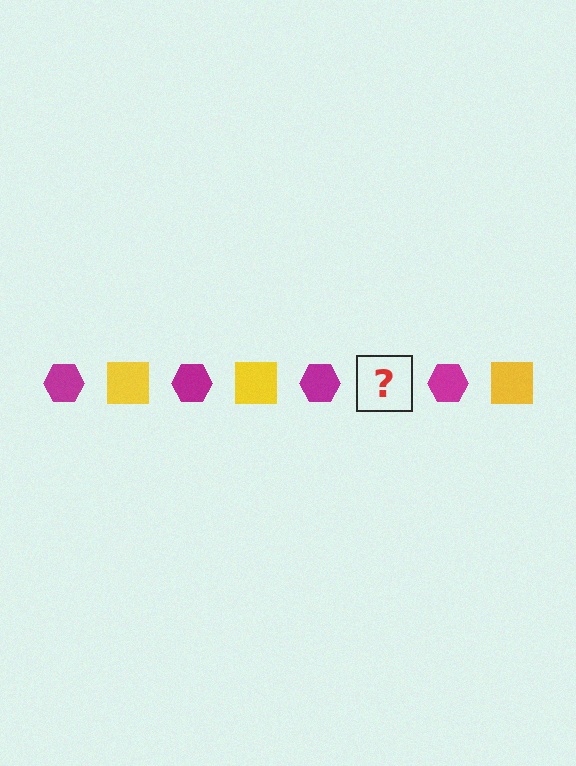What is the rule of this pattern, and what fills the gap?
The rule is that the pattern alternates between magenta hexagon and yellow square. The gap should be filled with a yellow square.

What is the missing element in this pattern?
The missing element is a yellow square.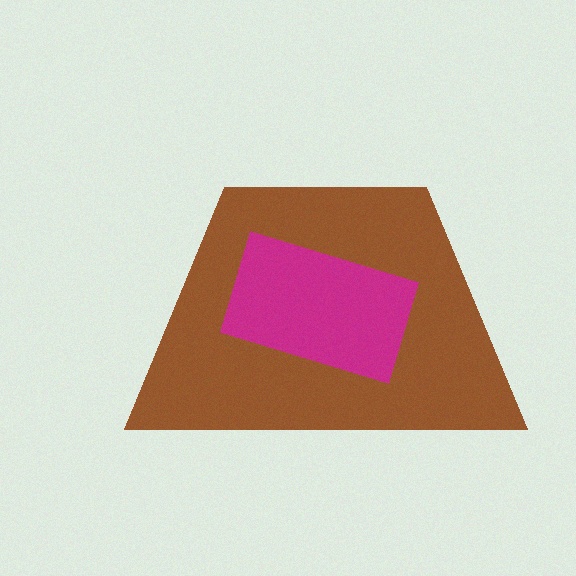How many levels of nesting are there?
2.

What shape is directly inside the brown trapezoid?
The magenta rectangle.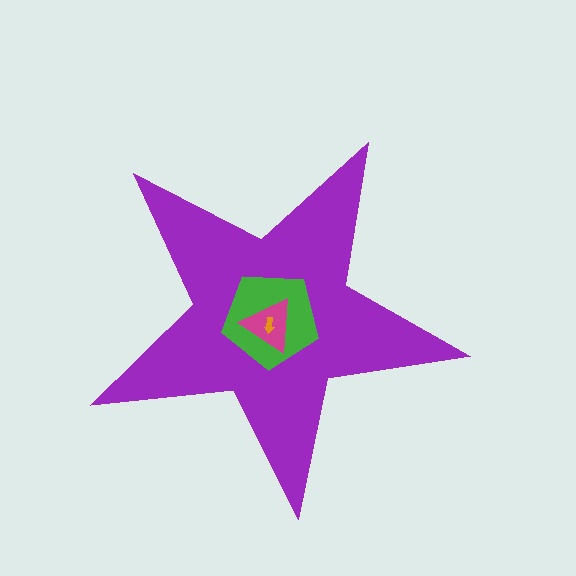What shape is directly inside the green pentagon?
The magenta triangle.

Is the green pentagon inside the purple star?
Yes.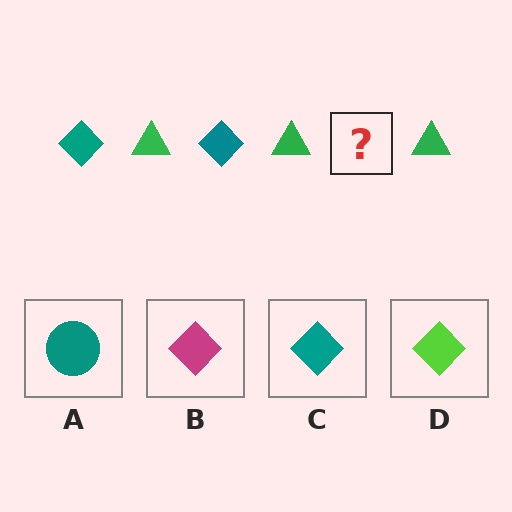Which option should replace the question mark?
Option C.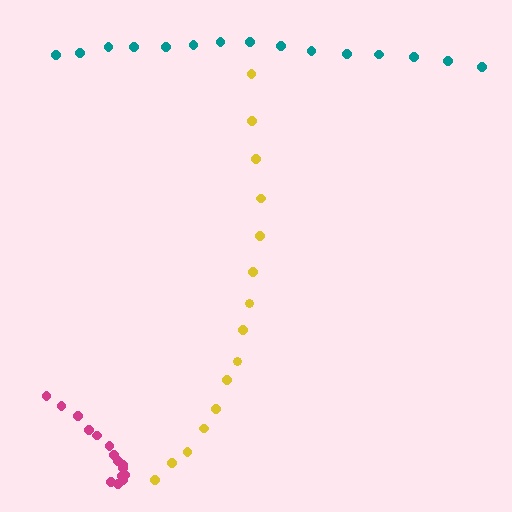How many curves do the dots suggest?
There are 3 distinct paths.